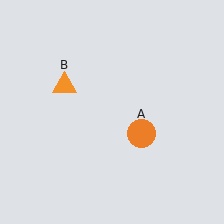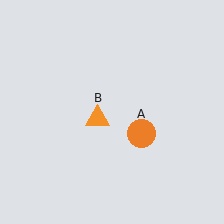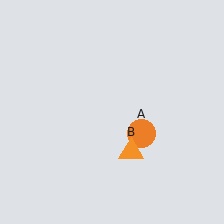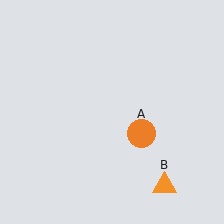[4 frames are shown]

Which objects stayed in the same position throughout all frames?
Orange circle (object A) remained stationary.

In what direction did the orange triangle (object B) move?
The orange triangle (object B) moved down and to the right.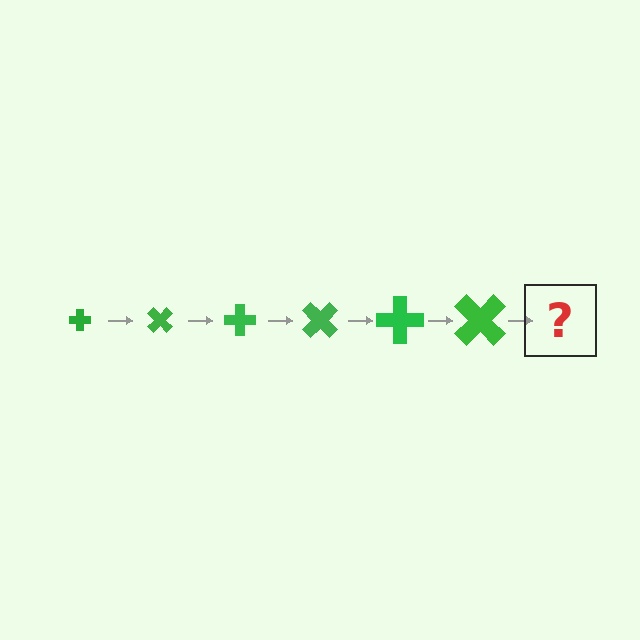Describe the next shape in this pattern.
It should be a cross, larger than the previous one and rotated 270 degrees from the start.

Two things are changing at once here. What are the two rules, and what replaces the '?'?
The two rules are that the cross grows larger each step and it rotates 45 degrees each step. The '?' should be a cross, larger than the previous one and rotated 270 degrees from the start.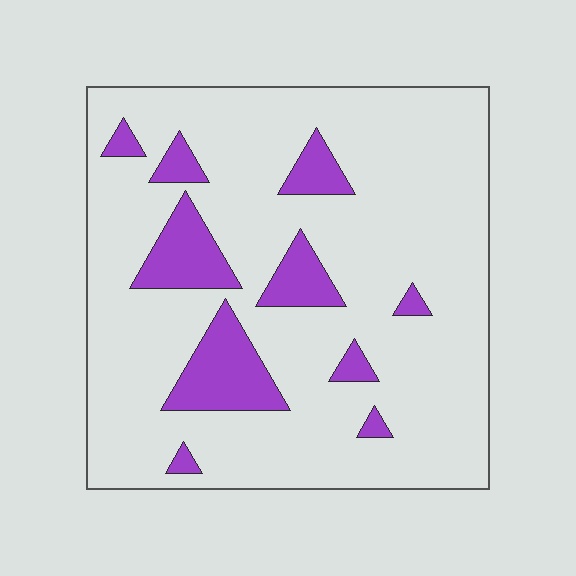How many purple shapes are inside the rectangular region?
10.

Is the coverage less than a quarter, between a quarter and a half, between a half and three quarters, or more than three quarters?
Less than a quarter.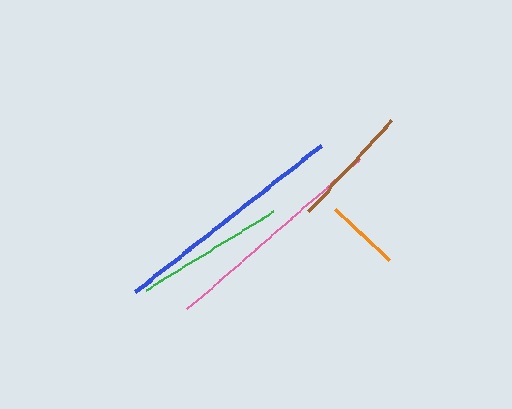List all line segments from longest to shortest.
From longest to shortest: blue, pink, green, brown, orange.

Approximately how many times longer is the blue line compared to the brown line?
The blue line is approximately 1.9 times the length of the brown line.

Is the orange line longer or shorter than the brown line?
The brown line is longer than the orange line.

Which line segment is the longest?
The blue line is the longest at approximately 236 pixels.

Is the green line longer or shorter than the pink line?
The pink line is longer than the green line.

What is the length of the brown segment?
The brown segment is approximately 122 pixels long.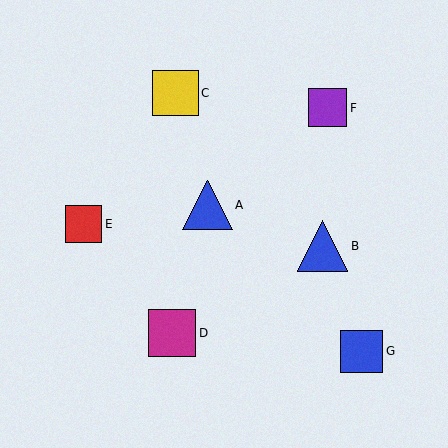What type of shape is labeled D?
Shape D is a magenta square.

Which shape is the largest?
The blue triangle (labeled B) is the largest.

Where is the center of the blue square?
The center of the blue square is at (362, 351).